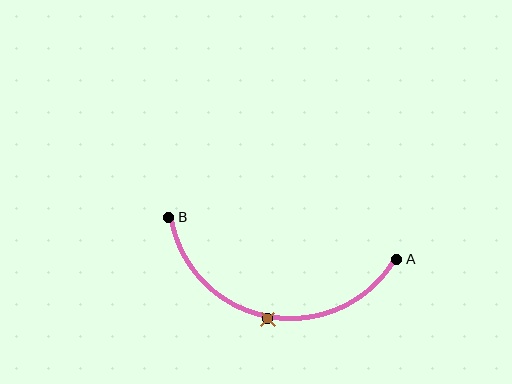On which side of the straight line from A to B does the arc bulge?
The arc bulges below the straight line connecting A and B.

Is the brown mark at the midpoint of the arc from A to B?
Yes. The brown mark lies on the arc at equal arc-length from both A and B — it is the arc midpoint.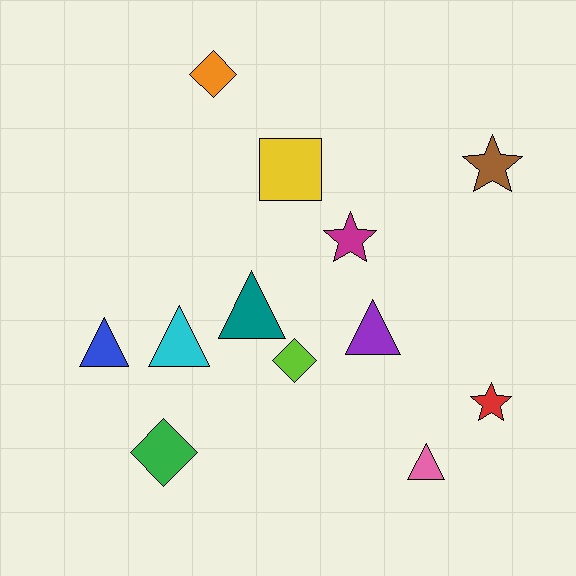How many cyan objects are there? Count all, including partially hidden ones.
There is 1 cyan object.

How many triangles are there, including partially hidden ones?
There are 5 triangles.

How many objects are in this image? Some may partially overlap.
There are 12 objects.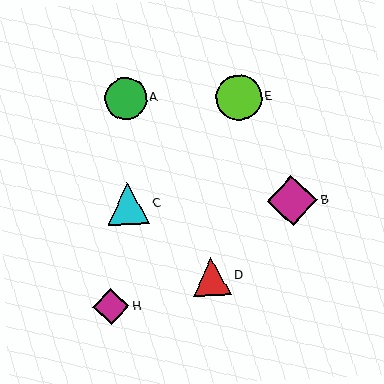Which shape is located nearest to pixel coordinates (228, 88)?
The lime circle (labeled E) at (239, 98) is nearest to that location.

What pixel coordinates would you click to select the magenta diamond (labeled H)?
Click at (111, 307) to select the magenta diamond H.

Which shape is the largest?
The magenta diamond (labeled B) is the largest.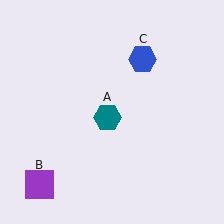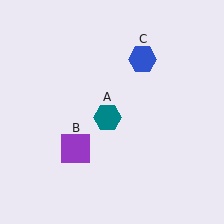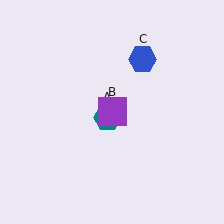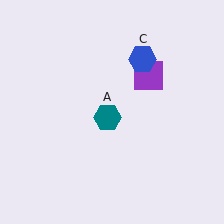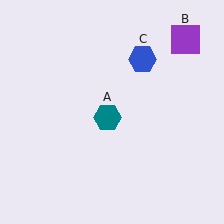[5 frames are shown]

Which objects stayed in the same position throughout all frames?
Teal hexagon (object A) and blue hexagon (object C) remained stationary.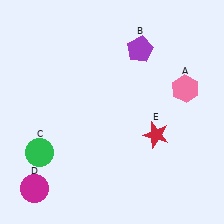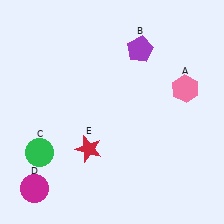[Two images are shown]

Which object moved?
The red star (E) moved left.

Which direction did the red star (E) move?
The red star (E) moved left.